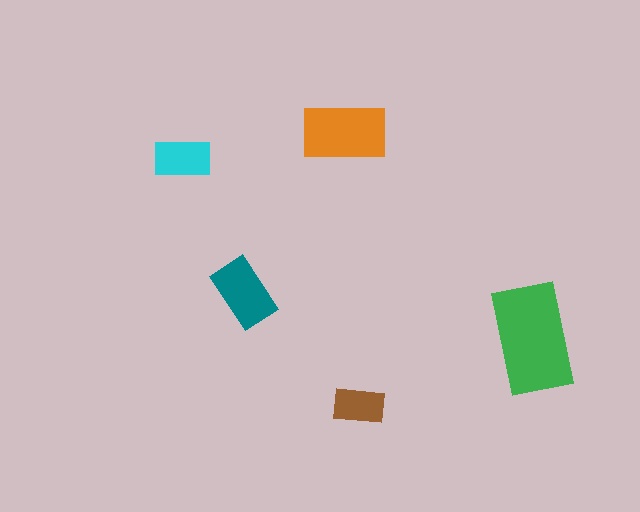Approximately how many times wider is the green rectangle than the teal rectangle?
About 1.5 times wider.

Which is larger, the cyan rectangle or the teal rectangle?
The teal one.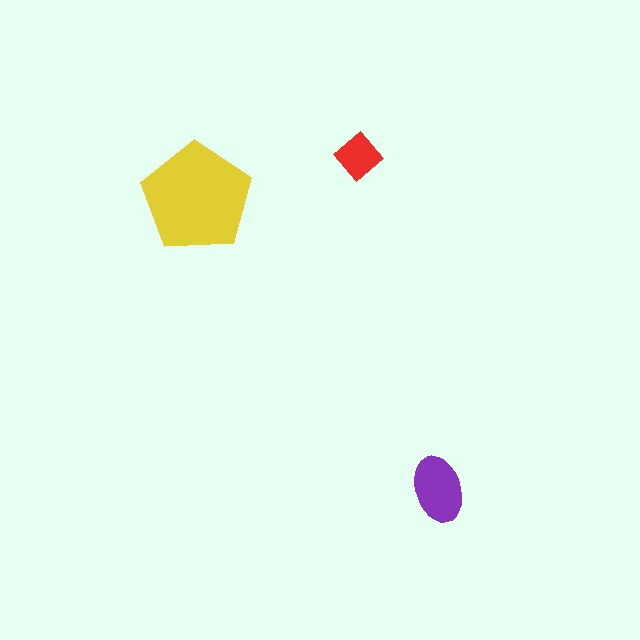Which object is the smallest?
The red diamond.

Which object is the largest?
The yellow pentagon.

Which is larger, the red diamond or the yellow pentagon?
The yellow pentagon.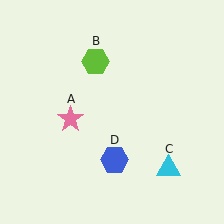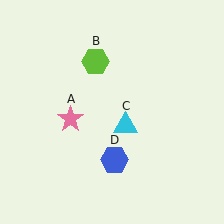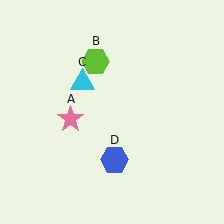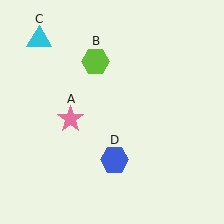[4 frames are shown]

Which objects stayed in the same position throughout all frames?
Pink star (object A) and lime hexagon (object B) and blue hexagon (object D) remained stationary.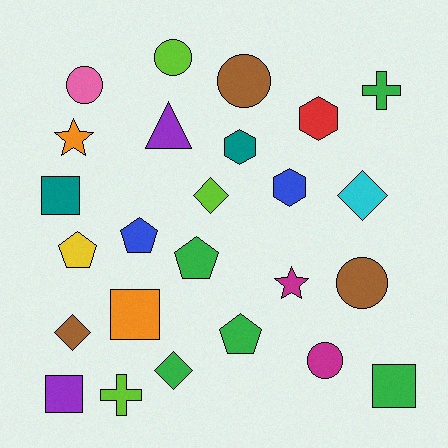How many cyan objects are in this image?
There is 1 cyan object.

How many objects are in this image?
There are 25 objects.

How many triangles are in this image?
There is 1 triangle.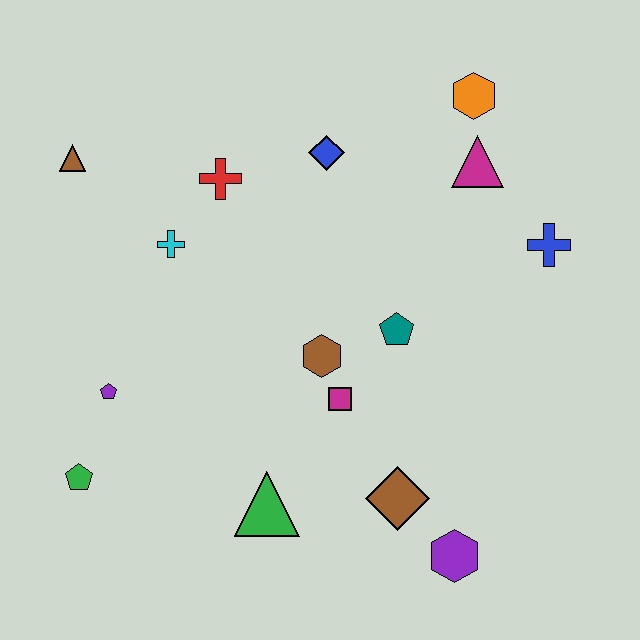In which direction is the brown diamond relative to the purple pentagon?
The brown diamond is to the right of the purple pentagon.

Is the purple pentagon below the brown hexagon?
Yes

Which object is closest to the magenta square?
The brown hexagon is closest to the magenta square.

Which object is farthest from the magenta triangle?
The green pentagon is farthest from the magenta triangle.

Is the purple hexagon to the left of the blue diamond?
No